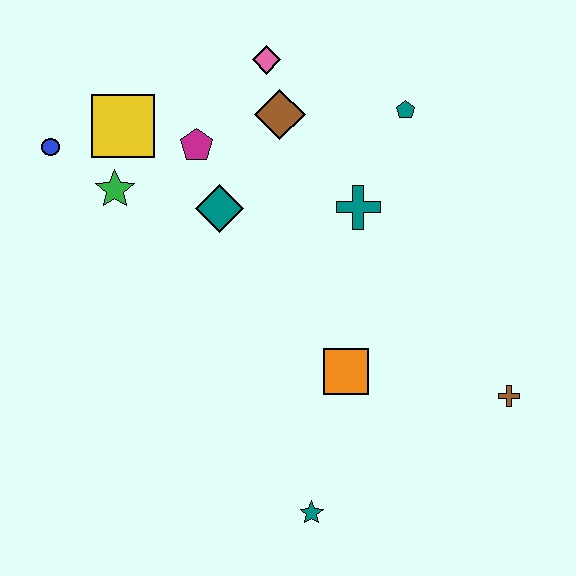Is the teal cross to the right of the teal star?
Yes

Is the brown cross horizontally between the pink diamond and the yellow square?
No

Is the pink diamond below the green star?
No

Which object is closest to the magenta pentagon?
The teal diamond is closest to the magenta pentagon.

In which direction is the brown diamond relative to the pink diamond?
The brown diamond is below the pink diamond.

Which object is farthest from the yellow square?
The brown cross is farthest from the yellow square.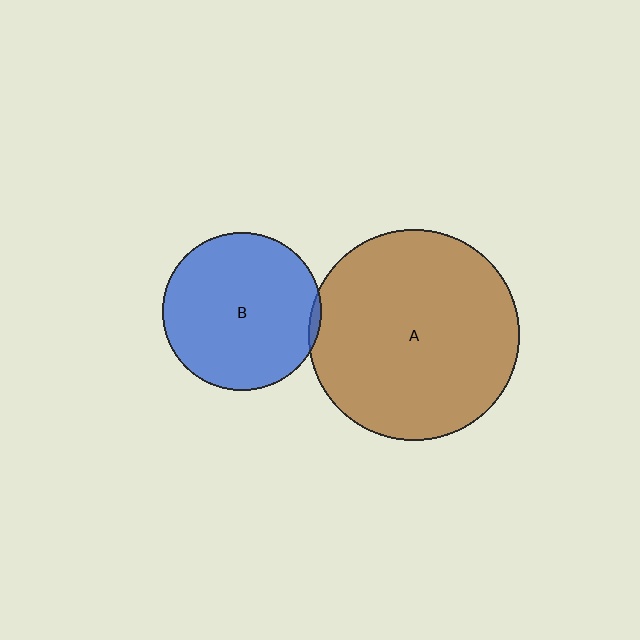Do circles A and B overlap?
Yes.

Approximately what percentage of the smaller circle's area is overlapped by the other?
Approximately 5%.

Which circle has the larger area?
Circle A (brown).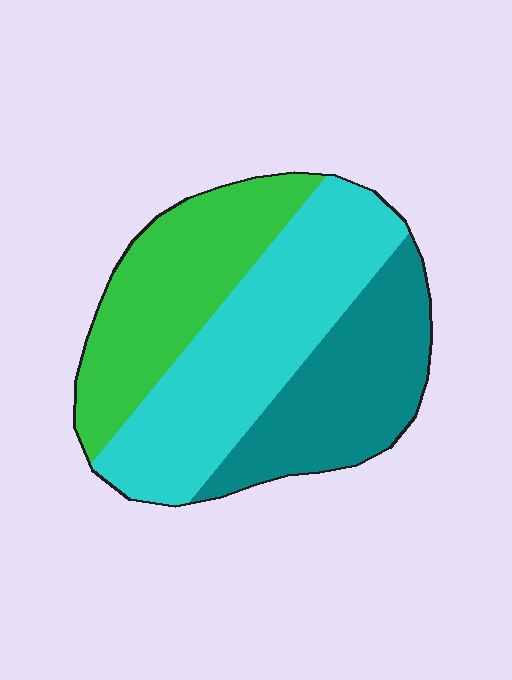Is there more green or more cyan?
Cyan.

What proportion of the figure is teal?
Teal takes up about one quarter (1/4) of the figure.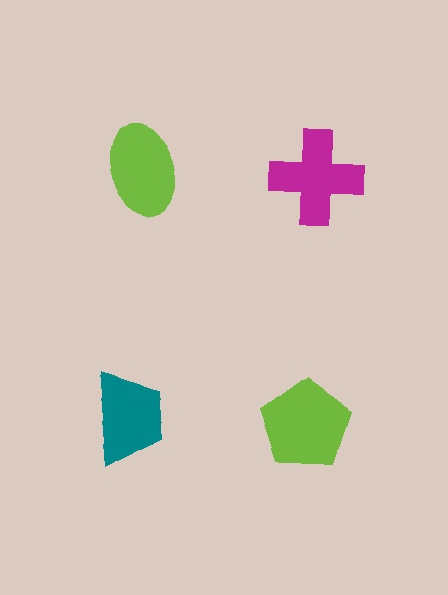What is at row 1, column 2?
A magenta cross.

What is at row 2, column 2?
A lime pentagon.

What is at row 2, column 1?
A teal trapezoid.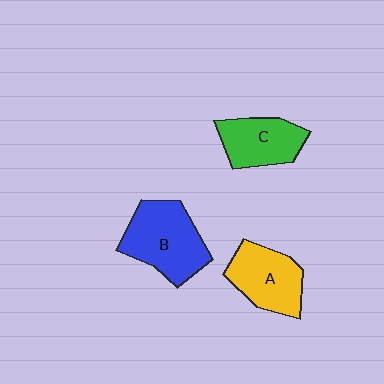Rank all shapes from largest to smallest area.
From largest to smallest: B (blue), A (yellow), C (green).